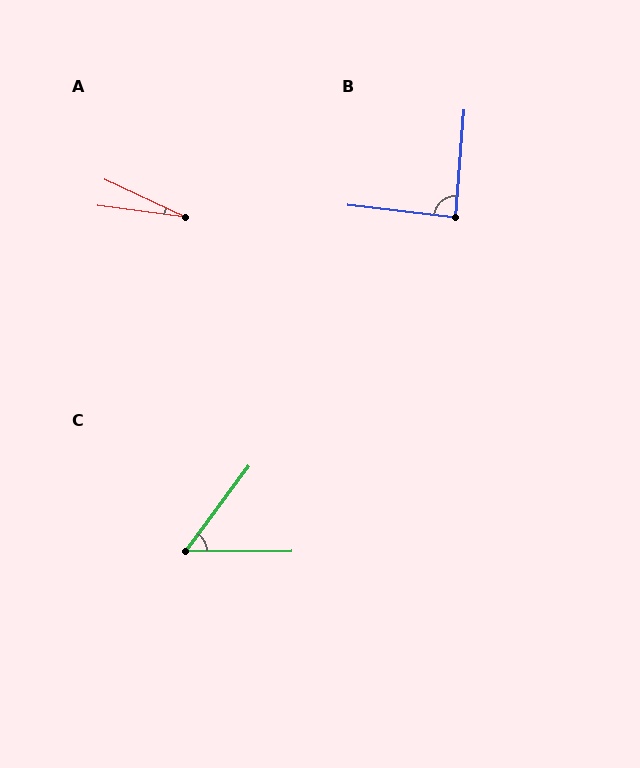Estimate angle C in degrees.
Approximately 53 degrees.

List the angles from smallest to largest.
A (17°), C (53°), B (88°).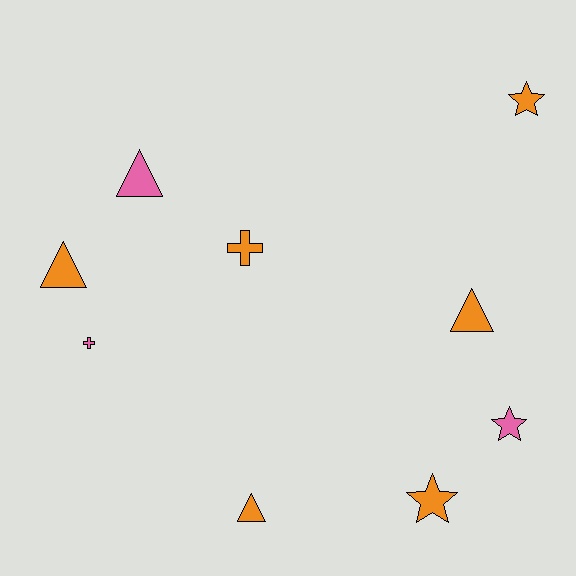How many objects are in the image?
There are 9 objects.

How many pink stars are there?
There is 1 pink star.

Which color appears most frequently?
Orange, with 6 objects.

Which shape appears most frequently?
Triangle, with 4 objects.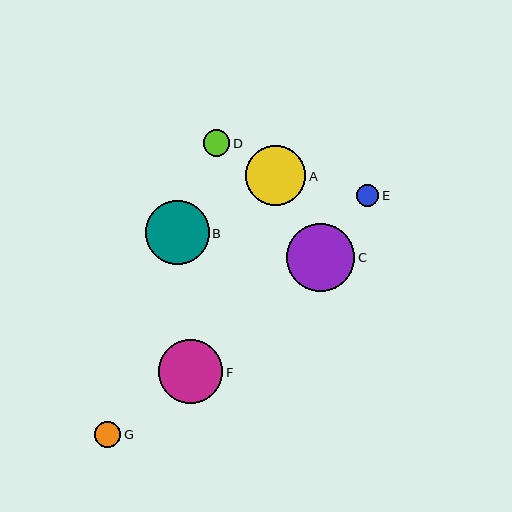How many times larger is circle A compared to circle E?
Circle A is approximately 2.7 times the size of circle E.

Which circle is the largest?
Circle C is the largest with a size of approximately 68 pixels.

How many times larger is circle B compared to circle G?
Circle B is approximately 2.5 times the size of circle G.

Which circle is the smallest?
Circle E is the smallest with a size of approximately 22 pixels.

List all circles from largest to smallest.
From largest to smallest: C, F, B, A, D, G, E.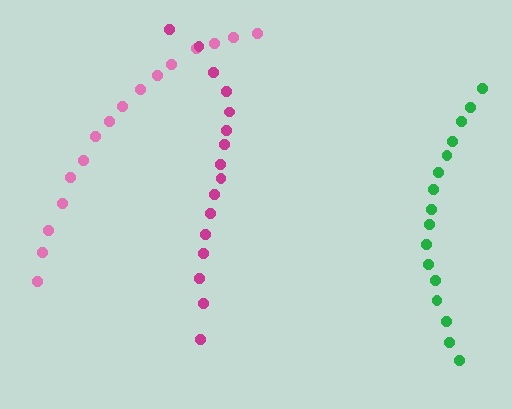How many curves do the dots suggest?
There are 3 distinct paths.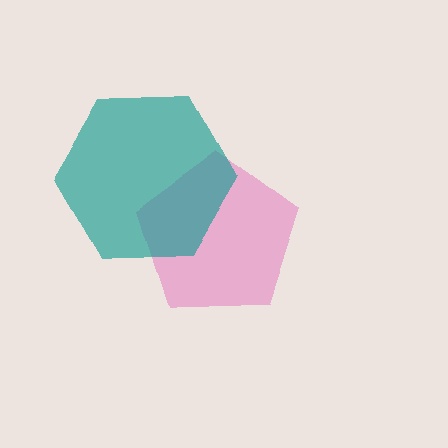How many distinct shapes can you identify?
There are 2 distinct shapes: a pink pentagon, a teal hexagon.